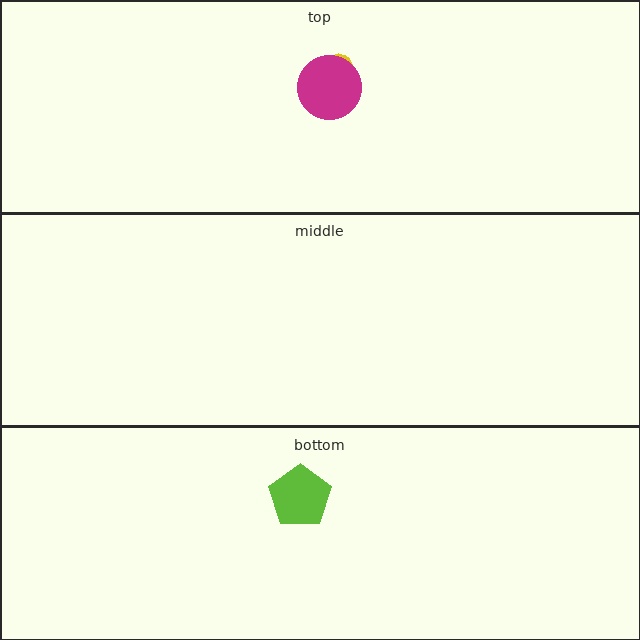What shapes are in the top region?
The yellow ellipse, the magenta circle.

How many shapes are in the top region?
2.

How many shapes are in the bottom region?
1.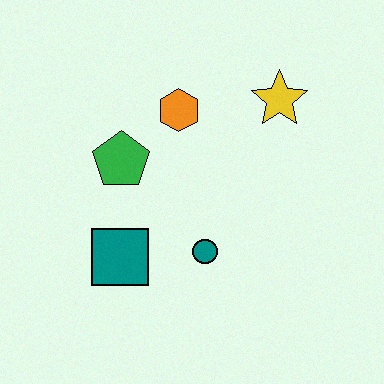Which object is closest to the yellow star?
The orange hexagon is closest to the yellow star.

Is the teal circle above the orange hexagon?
No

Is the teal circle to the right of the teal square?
Yes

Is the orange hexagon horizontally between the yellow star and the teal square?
Yes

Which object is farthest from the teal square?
The yellow star is farthest from the teal square.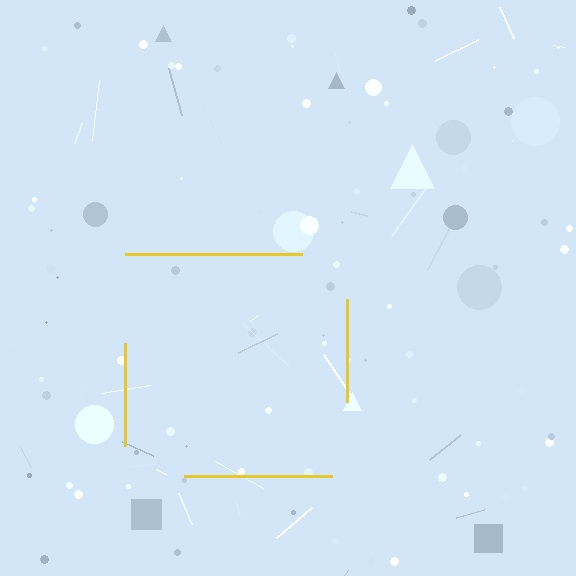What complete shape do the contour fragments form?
The contour fragments form a square.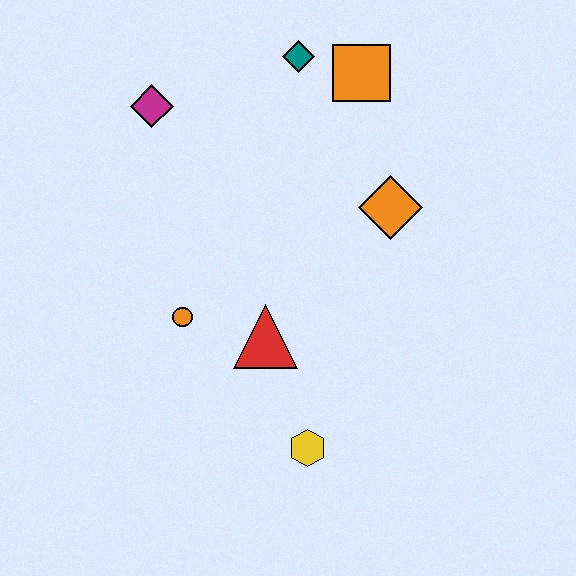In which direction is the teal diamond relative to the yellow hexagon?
The teal diamond is above the yellow hexagon.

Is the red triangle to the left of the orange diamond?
Yes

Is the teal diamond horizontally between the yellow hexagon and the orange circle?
Yes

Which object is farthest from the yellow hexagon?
The teal diamond is farthest from the yellow hexagon.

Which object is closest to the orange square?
The teal diamond is closest to the orange square.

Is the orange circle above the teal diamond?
No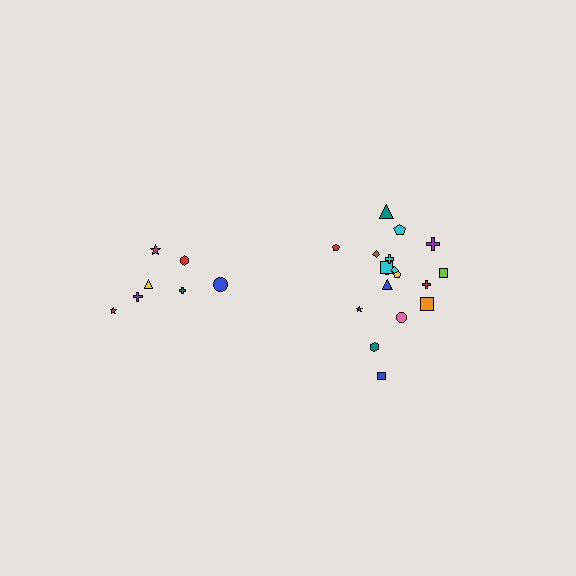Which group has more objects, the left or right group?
The right group.